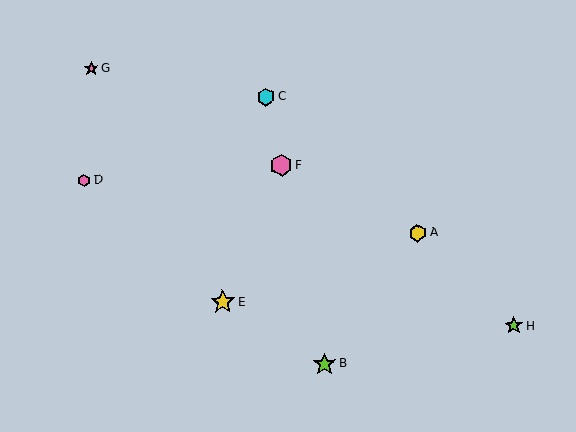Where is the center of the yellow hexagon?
The center of the yellow hexagon is at (418, 233).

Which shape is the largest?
The yellow star (labeled E) is the largest.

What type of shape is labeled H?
Shape H is a lime star.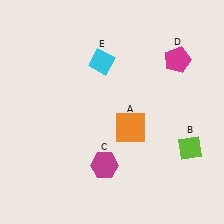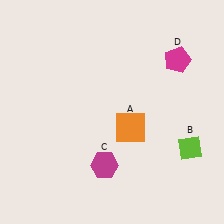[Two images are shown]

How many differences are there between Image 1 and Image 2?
There is 1 difference between the two images.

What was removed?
The cyan diamond (E) was removed in Image 2.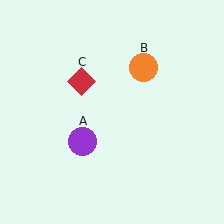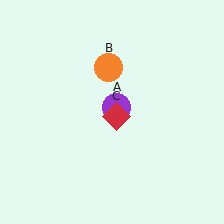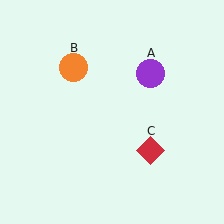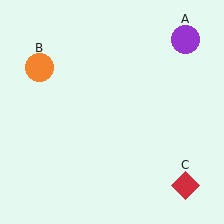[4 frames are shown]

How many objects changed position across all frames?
3 objects changed position: purple circle (object A), orange circle (object B), red diamond (object C).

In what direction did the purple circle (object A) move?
The purple circle (object A) moved up and to the right.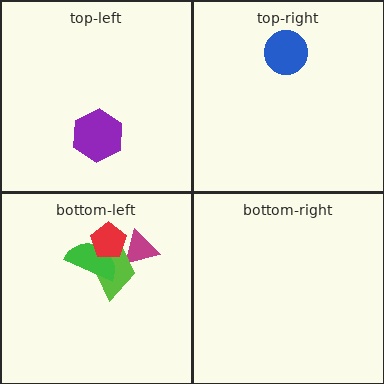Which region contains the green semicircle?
The bottom-left region.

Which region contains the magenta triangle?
The bottom-left region.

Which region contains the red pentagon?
The bottom-left region.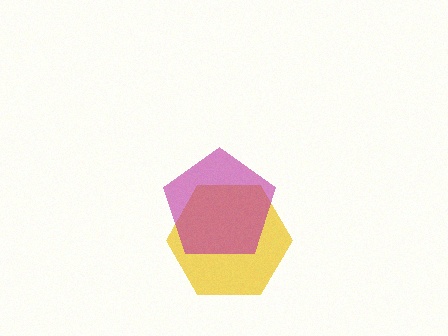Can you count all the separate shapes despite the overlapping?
Yes, there are 2 separate shapes.